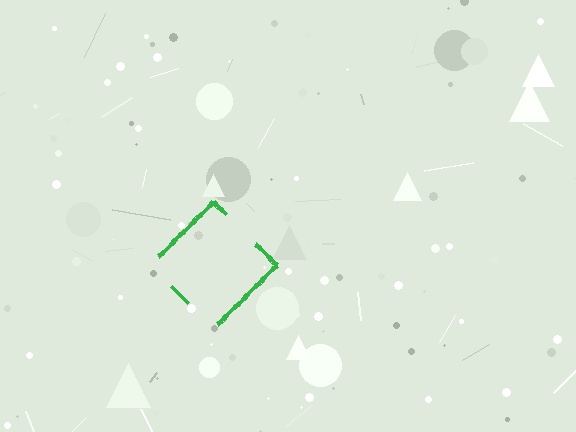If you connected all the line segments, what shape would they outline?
They would outline a diamond.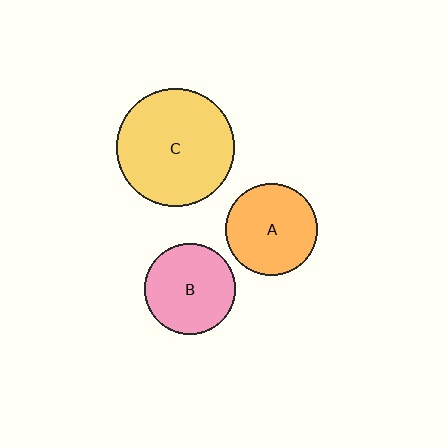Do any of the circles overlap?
No, none of the circles overlap.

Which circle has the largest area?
Circle C (yellow).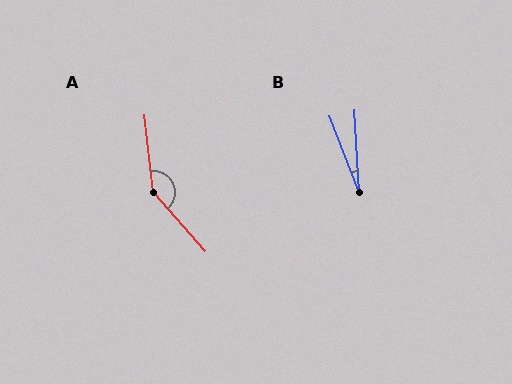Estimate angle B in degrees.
Approximately 18 degrees.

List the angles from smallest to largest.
B (18°), A (145°).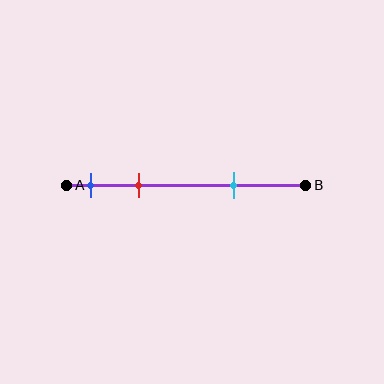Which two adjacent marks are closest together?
The blue and red marks are the closest adjacent pair.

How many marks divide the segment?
There are 3 marks dividing the segment.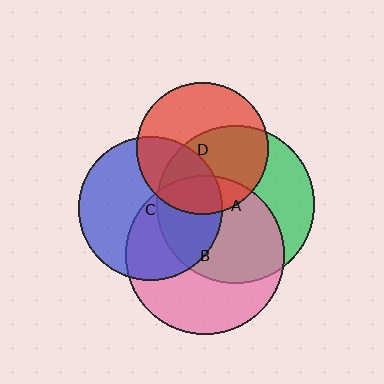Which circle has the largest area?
Circle A (green).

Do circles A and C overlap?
Yes.